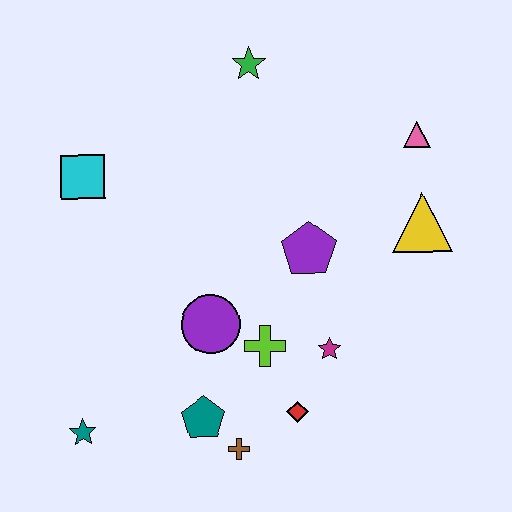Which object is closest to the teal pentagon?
The brown cross is closest to the teal pentagon.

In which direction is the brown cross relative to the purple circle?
The brown cross is below the purple circle.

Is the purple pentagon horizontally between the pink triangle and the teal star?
Yes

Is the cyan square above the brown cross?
Yes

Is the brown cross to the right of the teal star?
Yes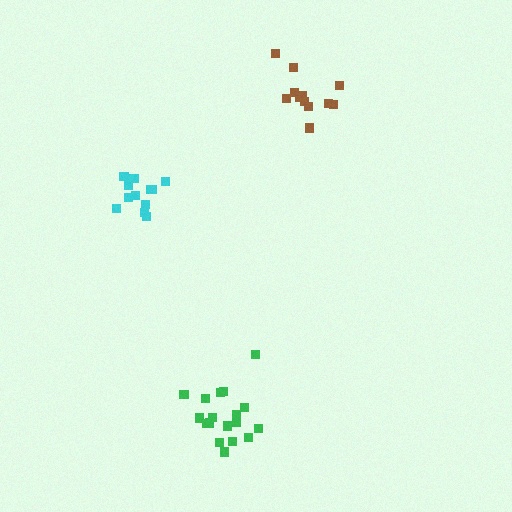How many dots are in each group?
Group 1: 13 dots, Group 2: 12 dots, Group 3: 18 dots (43 total).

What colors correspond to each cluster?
The clusters are colored: brown, cyan, green.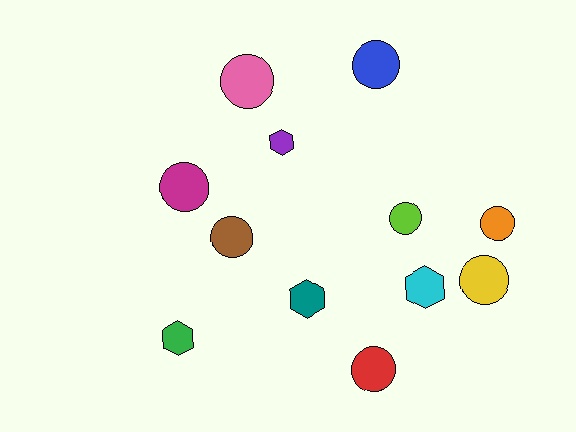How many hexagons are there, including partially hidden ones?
There are 4 hexagons.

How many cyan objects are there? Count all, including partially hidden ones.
There is 1 cyan object.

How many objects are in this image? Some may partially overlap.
There are 12 objects.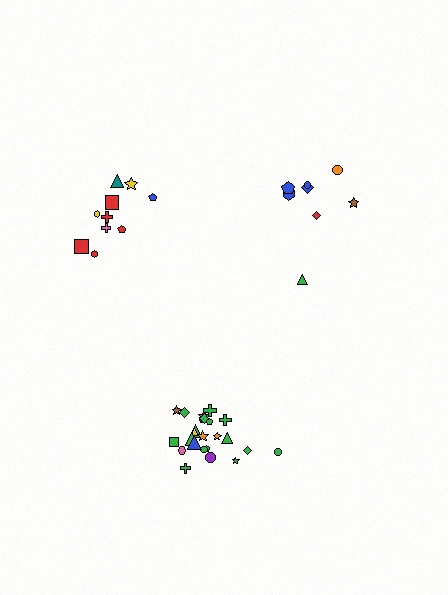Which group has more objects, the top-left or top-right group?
The top-left group.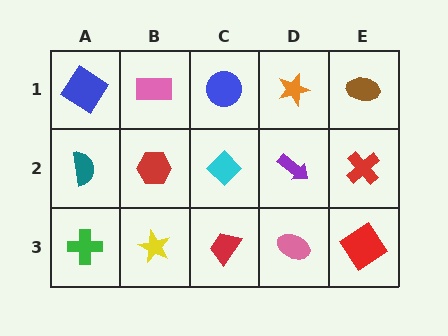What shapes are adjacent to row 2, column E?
A brown ellipse (row 1, column E), a red diamond (row 3, column E), a purple arrow (row 2, column D).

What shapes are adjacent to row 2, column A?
A blue diamond (row 1, column A), a green cross (row 3, column A), a red hexagon (row 2, column B).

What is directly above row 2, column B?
A pink rectangle.